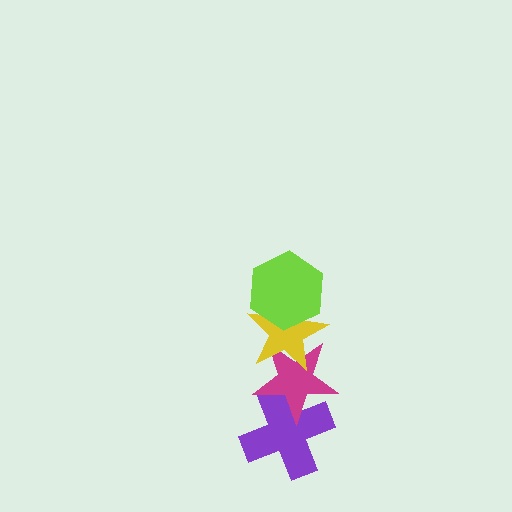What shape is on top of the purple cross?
The magenta star is on top of the purple cross.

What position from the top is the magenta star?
The magenta star is 3rd from the top.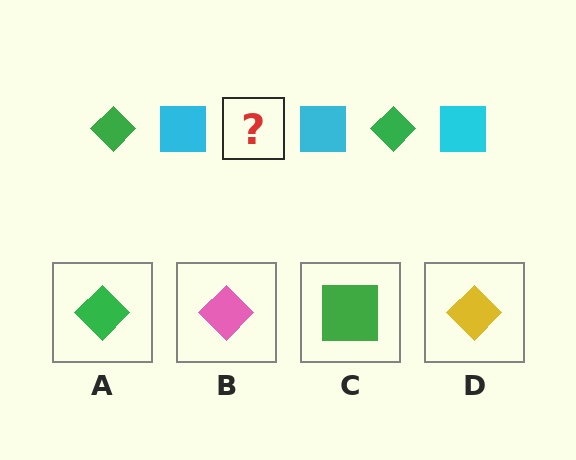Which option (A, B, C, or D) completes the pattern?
A.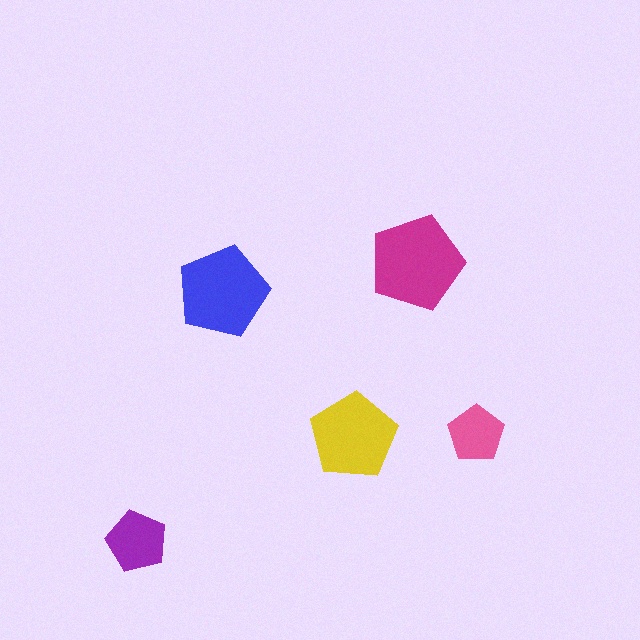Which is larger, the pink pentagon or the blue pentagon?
The blue one.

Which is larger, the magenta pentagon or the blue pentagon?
The magenta one.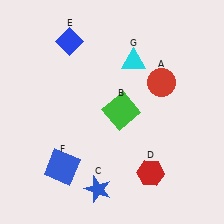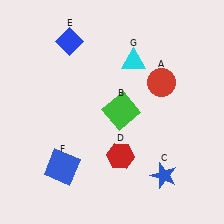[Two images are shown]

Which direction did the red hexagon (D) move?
The red hexagon (D) moved left.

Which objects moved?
The objects that moved are: the blue star (C), the red hexagon (D).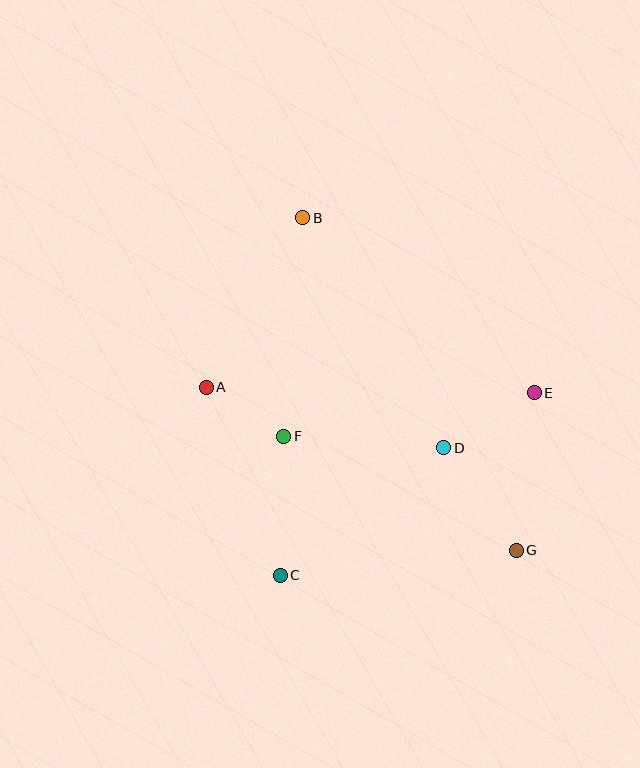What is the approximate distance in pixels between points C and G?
The distance between C and G is approximately 238 pixels.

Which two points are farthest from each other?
Points B and G are farthest from each other.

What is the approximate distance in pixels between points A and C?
The distance between A and C is approximately 202 pixels.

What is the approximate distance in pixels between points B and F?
The distance between B and F is approximately 219 pixels.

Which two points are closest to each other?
Points A and F are closest to each other.